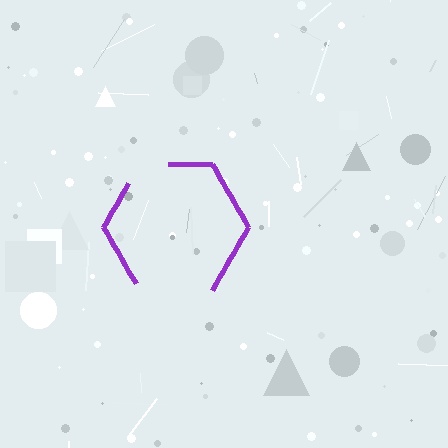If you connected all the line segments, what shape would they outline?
They would outline a hexagon.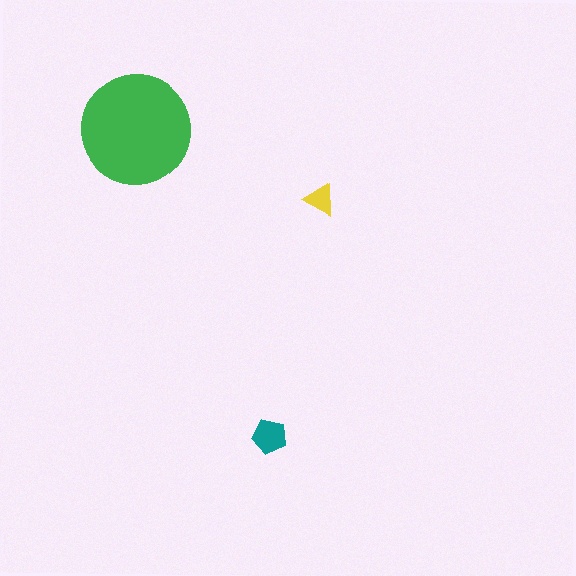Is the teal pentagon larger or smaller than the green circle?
Smaller.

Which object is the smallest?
The yellow triangle.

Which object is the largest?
The green circle.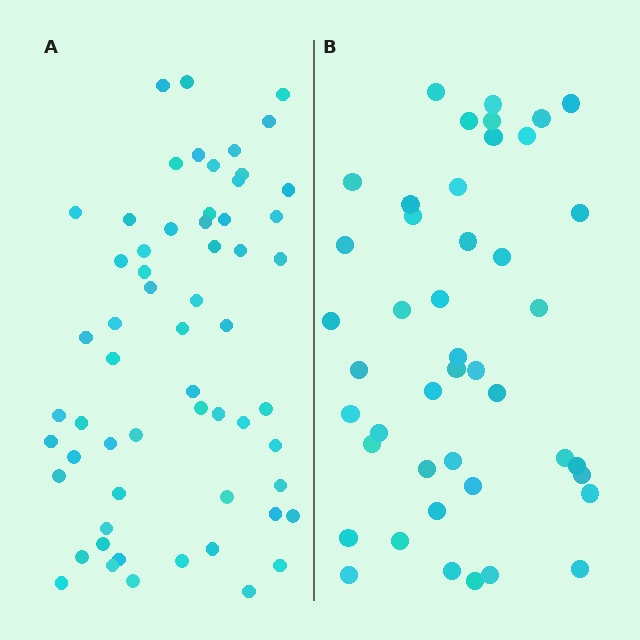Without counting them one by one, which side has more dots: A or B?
Region A (the left region) has more dots.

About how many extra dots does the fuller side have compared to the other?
Region A has approximately 15 more dots than region B.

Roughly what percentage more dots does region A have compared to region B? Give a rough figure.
About 35% more.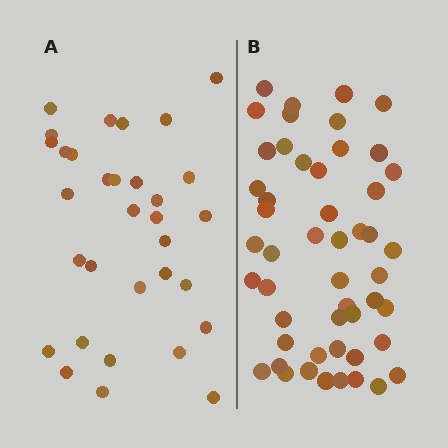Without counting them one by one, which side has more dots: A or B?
Region B (the right region) has more dots.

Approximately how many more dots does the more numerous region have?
Region B has approximately 20 more dots than region A.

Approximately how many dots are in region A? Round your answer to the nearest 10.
About 30 dots. (The exact count is 32, which rounds to 30.)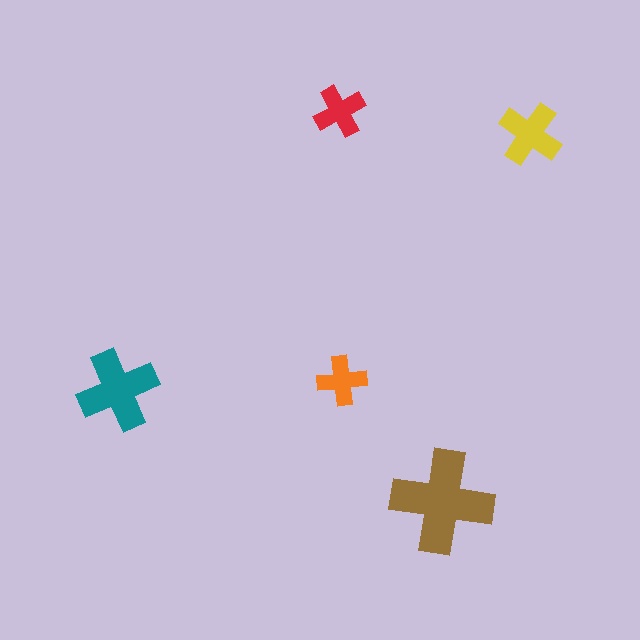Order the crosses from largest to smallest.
the brown one, the teal one, the yellow one, the red one, the orange one.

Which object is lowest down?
The brown cross is bottommost.